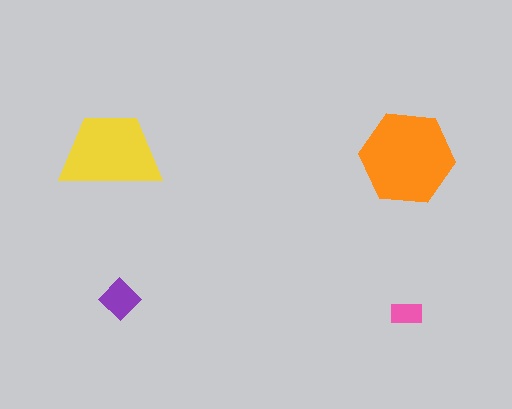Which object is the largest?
The orange hexagon.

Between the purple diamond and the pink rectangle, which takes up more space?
The purple diamond.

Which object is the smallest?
The pink rectangle.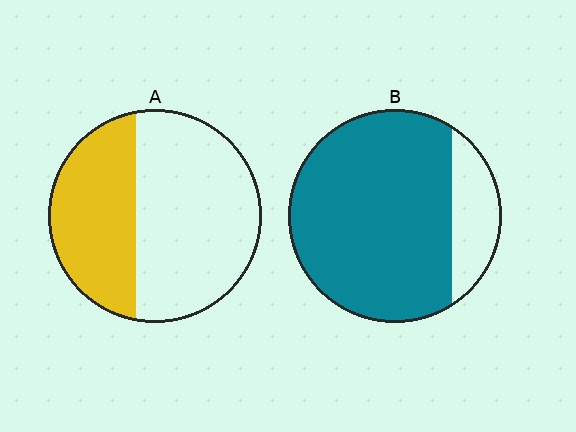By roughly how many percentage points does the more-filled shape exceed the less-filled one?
By roughly 45 percentage points (B over A).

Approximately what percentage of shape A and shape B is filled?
A is approximately 40% and B is approximately 80%.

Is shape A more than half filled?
No.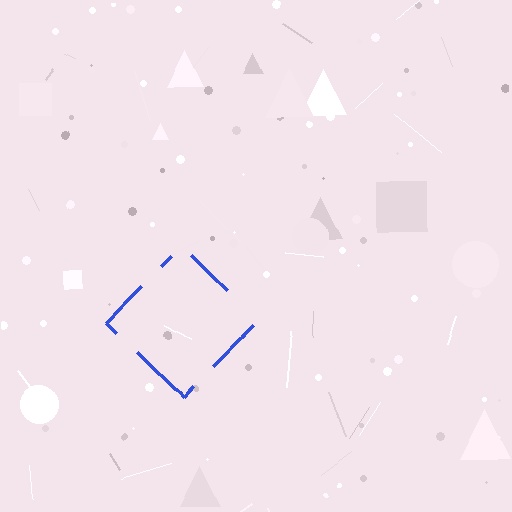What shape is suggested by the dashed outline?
The dashed outline suggests a diamond.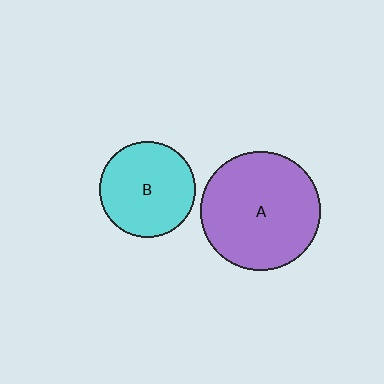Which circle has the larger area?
Circle A (purple).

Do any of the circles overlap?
No, none of the circles overlap.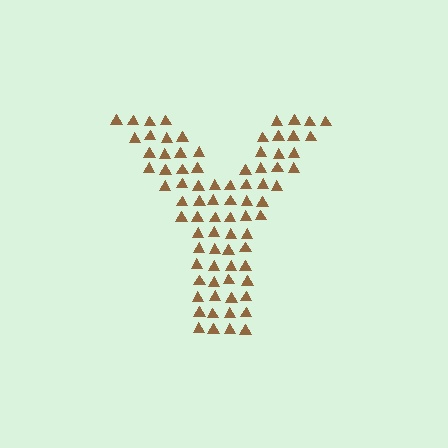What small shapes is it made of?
It is made of small triangles.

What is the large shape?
The large shape is the letter Y.